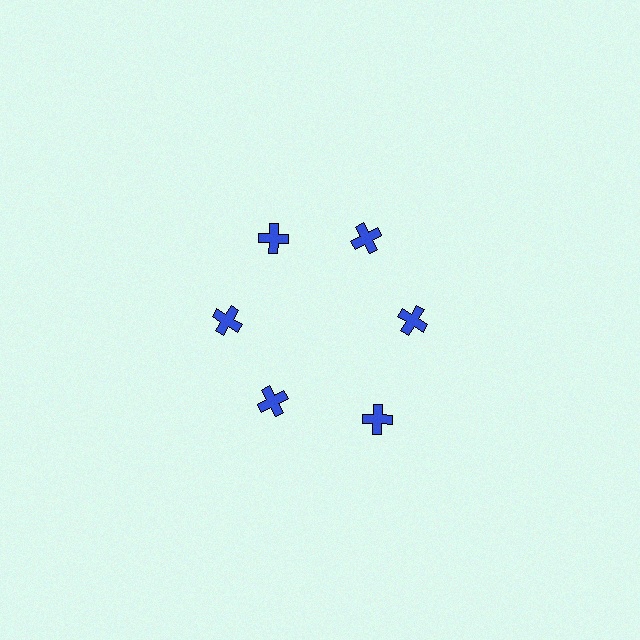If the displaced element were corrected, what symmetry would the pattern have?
It would have 6-fold rotational symmetry — the pattern would map onto itself every 60 degrees.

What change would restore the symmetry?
The symmetry would be restored by moving it inward, back onto the ring so that all 6 crosses sit at equal angles and equal distance from the center.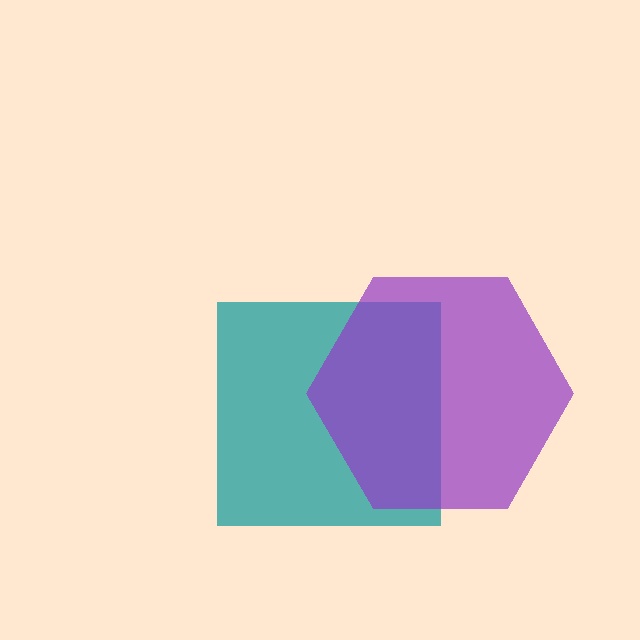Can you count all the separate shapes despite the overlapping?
Yes, there are 2 separate shapes.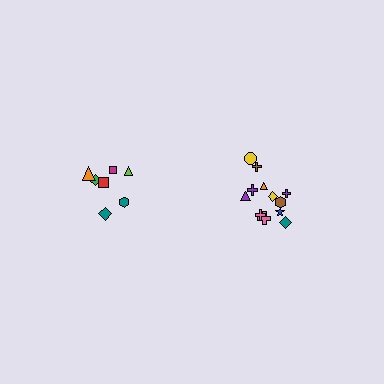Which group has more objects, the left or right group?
The right group.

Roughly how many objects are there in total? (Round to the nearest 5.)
Roughly 20 objects in total.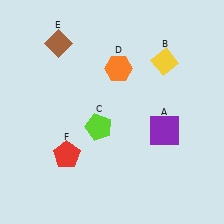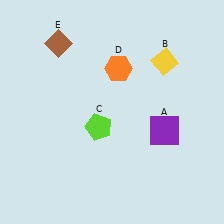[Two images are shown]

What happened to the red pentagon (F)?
The red pentagon (F) was removed in Image 2. It was in the bottom-left area of Image 1.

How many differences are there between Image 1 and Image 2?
There is 1 difference between the two images.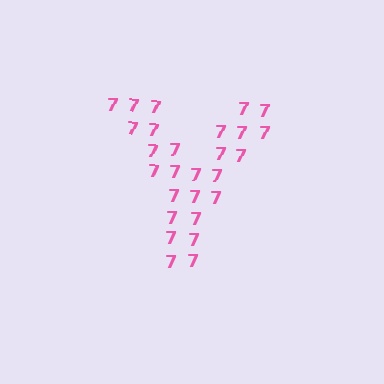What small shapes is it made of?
It is made of small digit 7's.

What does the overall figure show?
The overall figure shows the letter Y.